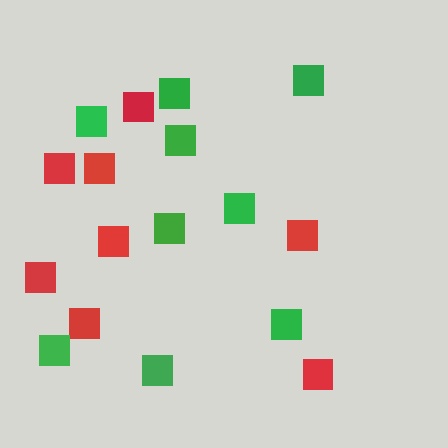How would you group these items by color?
There are 2 groups: one group of red squares (8) and one group of green squares (9).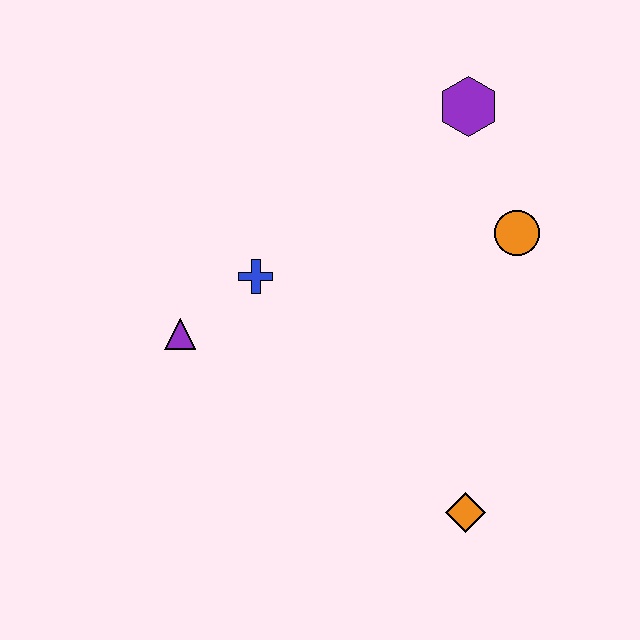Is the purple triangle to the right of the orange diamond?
No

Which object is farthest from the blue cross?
The orange diamond is farthest from the blue cross.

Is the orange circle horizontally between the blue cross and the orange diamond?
No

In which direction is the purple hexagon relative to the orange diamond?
The purple hexagon is above the orange diamond.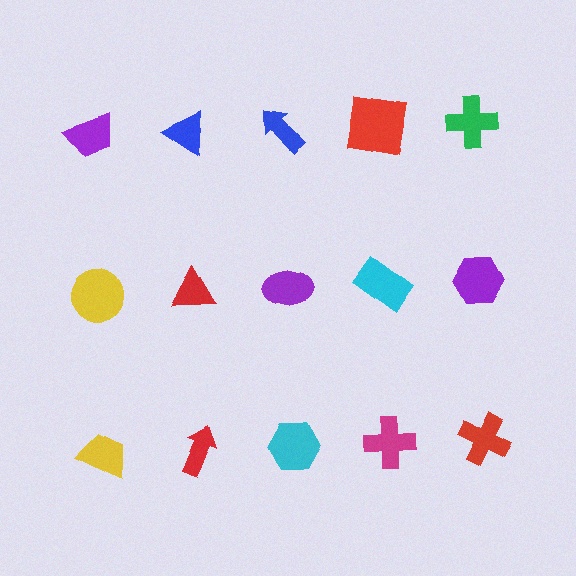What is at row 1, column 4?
A red square.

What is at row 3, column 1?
A yellow trapezoid.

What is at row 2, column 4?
A cyan rectangle.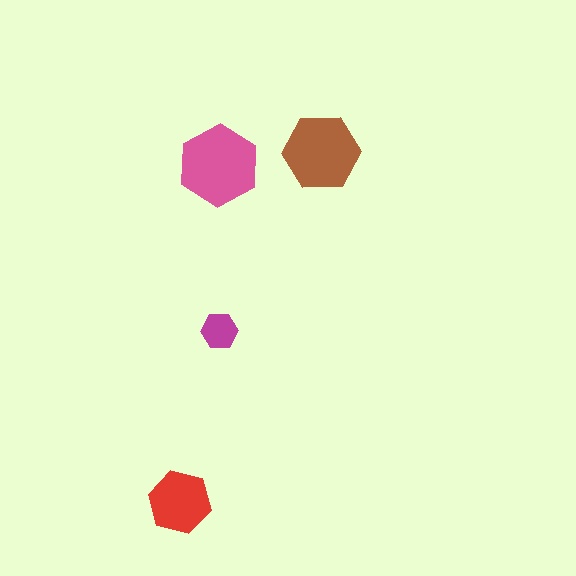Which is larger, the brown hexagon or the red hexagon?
The brown one.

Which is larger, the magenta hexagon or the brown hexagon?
The brown one.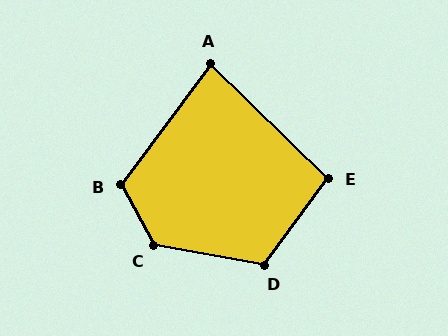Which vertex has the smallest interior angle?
A, at approximately 83 degrees.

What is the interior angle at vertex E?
Approximately 98 degrees (obtuse).